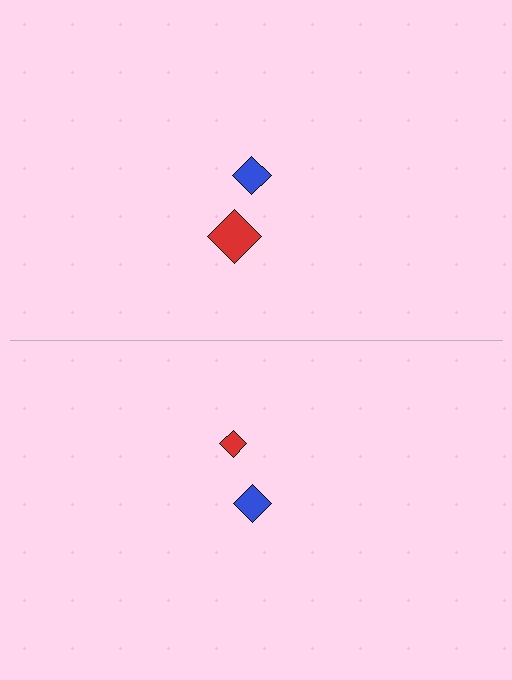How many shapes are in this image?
There are 4 shapes in this image.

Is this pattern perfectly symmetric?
No, the pattern is not perfectly symmetric. The red diamond on the bottom side has a different size than its mirror counterpart.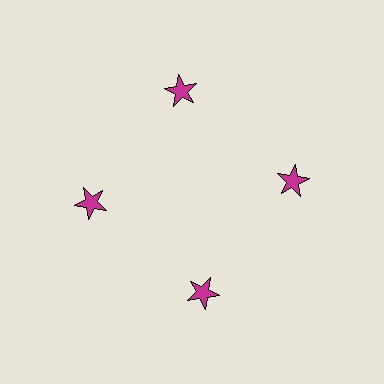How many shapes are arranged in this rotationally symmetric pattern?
There are 4 shapes, arranged in 4 groups of 1.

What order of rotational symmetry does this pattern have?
This pattern has 4-fold rotational symmetry.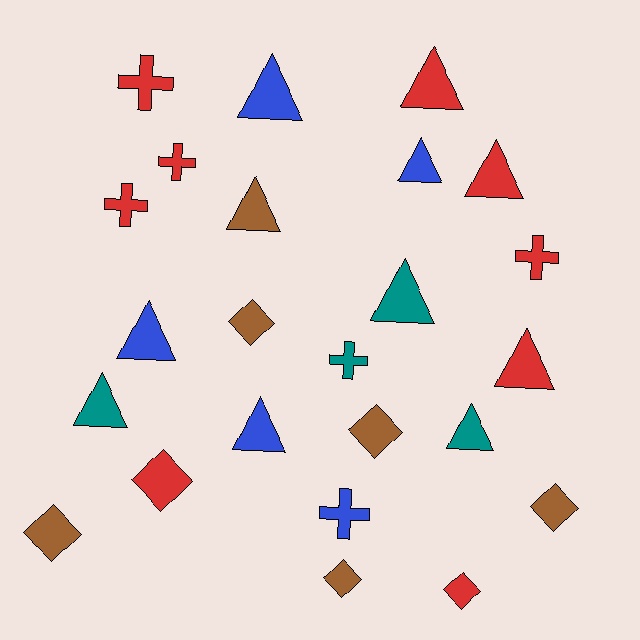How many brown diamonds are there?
There are 5 brown diamonds.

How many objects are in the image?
There are 24 objects.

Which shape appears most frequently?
Triangle, with 11 objects.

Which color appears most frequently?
Red, with 9 objects.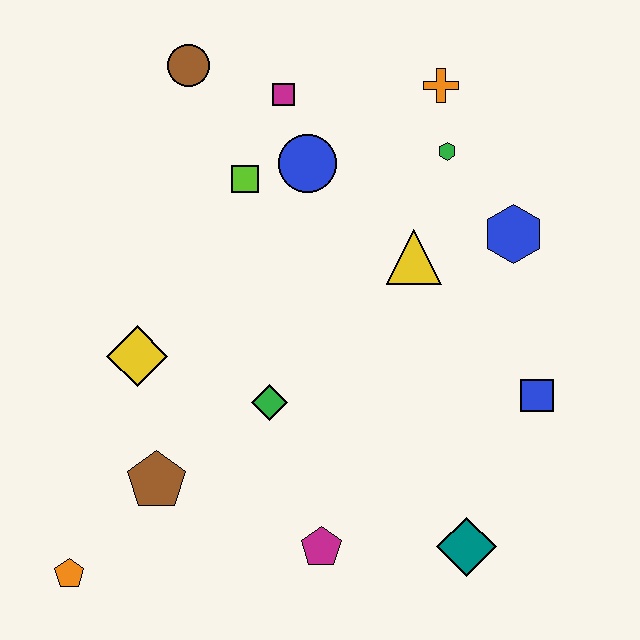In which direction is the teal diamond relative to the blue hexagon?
The teal diamond is below the blue hexagon.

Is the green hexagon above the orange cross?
No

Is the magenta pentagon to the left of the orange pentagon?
No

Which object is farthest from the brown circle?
The teal diamond is farthest from the brown circle.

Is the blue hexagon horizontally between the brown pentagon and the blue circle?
No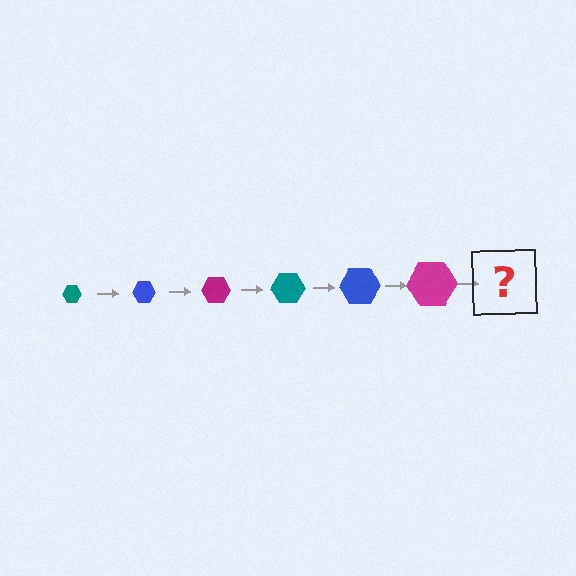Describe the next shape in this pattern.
It should be a teal hexagon, larger than the previous one.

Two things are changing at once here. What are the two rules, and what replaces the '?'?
The two rules are that the hexagon grows larger each step and the color cycles through teal, blue, and magenta. The '?' should be a teal hexagon, larger than the previous one.